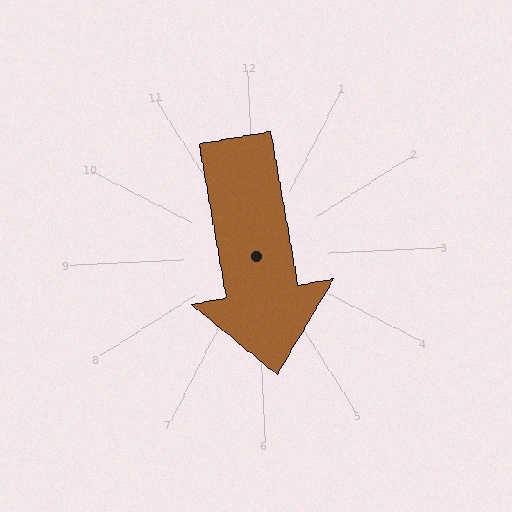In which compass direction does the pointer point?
South.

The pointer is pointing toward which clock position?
Roughly 6 o'clock.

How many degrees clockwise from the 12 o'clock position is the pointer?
Approximately 173 degrees.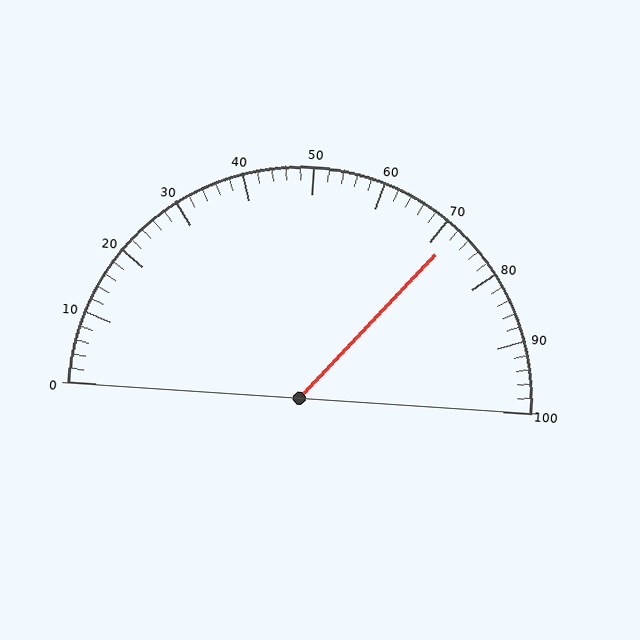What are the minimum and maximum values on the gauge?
The gauge ranges from 0 to 100.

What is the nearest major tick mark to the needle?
The nearest major tick mark is 70.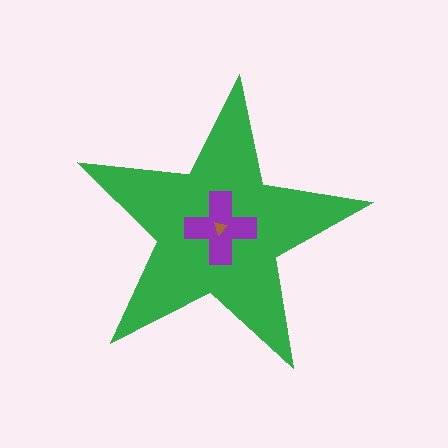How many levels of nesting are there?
3.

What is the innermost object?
The brown triangle.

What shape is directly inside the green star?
The purple cross.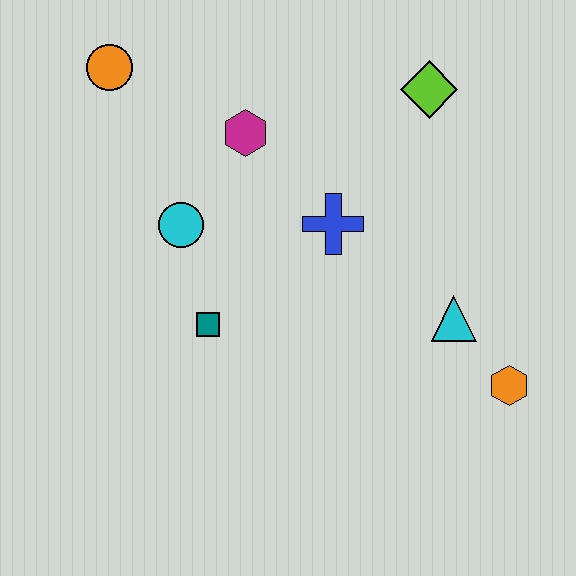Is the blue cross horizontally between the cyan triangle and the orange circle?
Yes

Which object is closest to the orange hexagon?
The cyan triangle is closest to the orange hexagon.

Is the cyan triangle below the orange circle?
Yes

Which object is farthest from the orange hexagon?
The orange circle is farthest from the orange hexagon.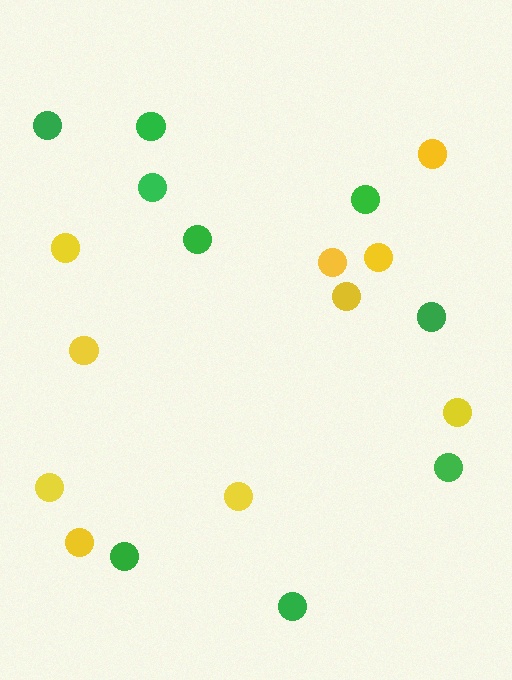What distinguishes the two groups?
There are 2 groups: one group of yellow circles (10) and one group of green circles (9).